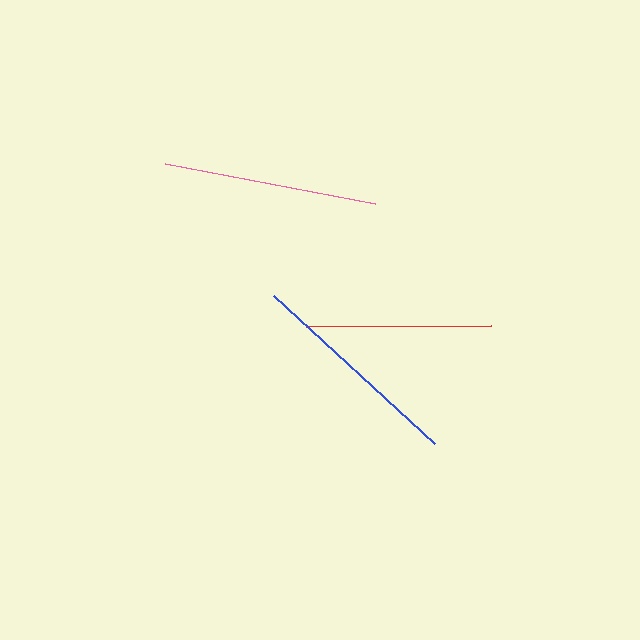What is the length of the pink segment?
The pink segment is approximately 213 pixels long.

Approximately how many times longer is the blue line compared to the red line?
The blue line is approximately 1.2 times the length of the red line.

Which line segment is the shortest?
The red line is the shortest at approximately 185 pixels.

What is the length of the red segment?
The red segment is approximately 185 pixels long.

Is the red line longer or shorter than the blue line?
The blue line is longer than the red line.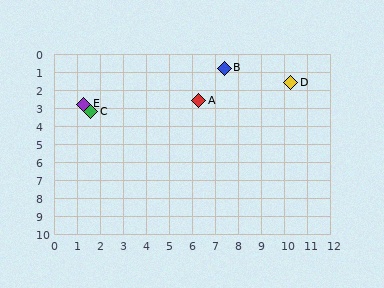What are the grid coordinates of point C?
Point C is at approximately (1.6, 3.2).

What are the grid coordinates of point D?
Point D is at approximately (10.3, 1.6).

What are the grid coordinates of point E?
Point E is at approximately (1.3, 2.8).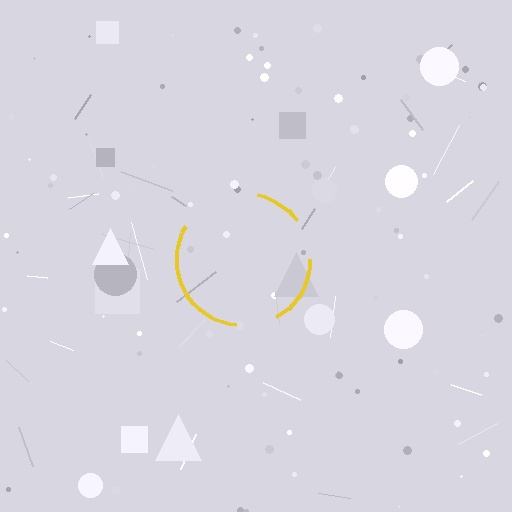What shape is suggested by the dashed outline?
The dashed outline suggests a circle.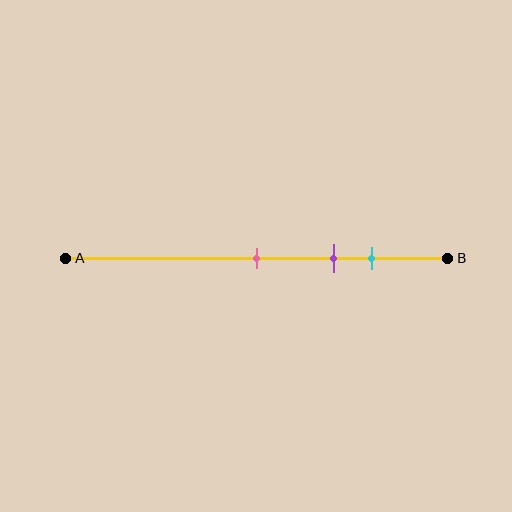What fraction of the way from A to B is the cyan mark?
The cyan mark is approximately 80% (0.8) of the way from A to B.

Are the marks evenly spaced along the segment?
Yes, the marks are approximately evenly spaced.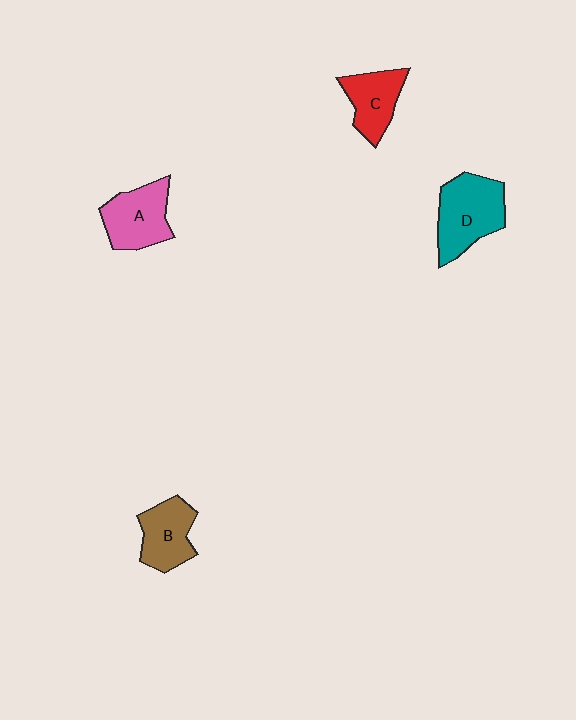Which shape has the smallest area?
Shape C (red).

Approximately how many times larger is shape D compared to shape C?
Approximately 1.5 times.